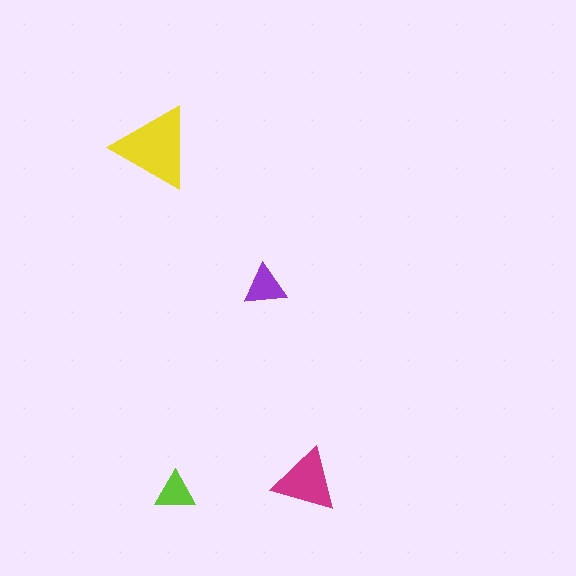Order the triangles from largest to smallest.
the yellow one, the magenta one, the purple one, the lime one.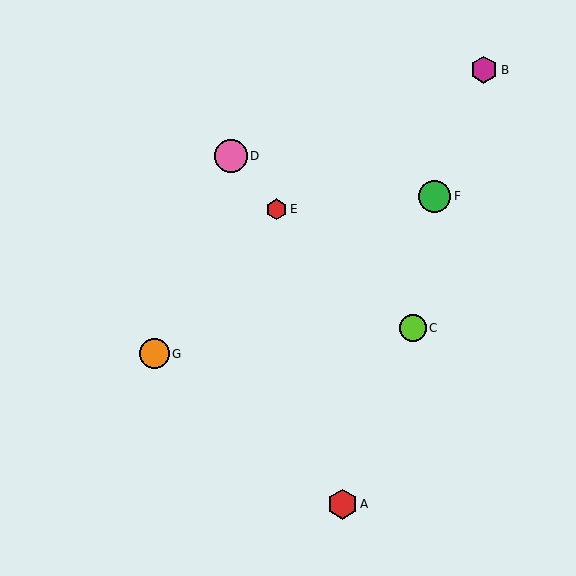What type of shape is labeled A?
Shape A is a red hexagon.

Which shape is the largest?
The pink circle (labeled D) is the largest.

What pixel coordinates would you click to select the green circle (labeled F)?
Click at (435, 196) to select the green circle F.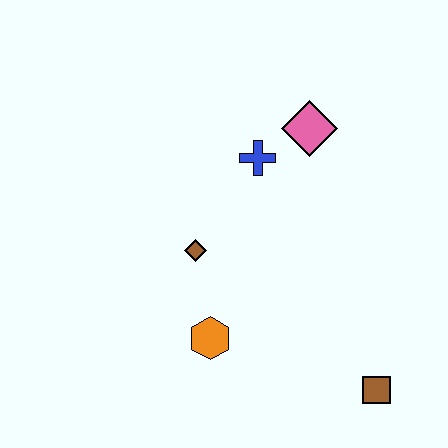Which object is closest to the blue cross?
The pink diamond is closest to the blue cross.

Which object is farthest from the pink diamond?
The brown square is farthest from the pink diamond.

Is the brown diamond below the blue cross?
Yes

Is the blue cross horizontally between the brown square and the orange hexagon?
Yes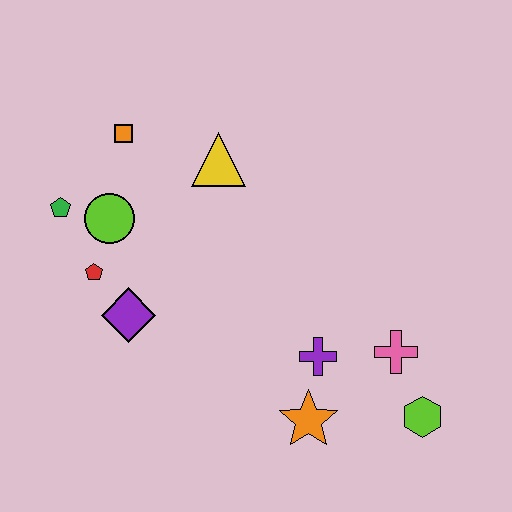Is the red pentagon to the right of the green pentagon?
Yes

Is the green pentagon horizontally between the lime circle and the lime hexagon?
No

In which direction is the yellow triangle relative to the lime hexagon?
The yellow triangle is above the lime hexagon.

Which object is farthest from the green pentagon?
The lime hexagon is farthest from the green pentagon.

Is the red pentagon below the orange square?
Yes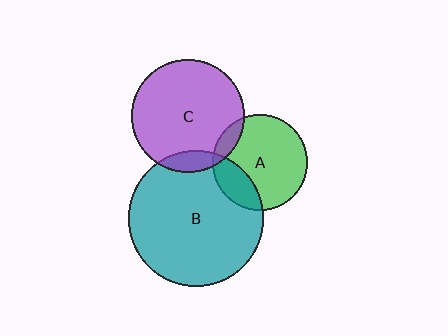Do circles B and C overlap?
Yes.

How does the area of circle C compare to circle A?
Approximately 1.4 times.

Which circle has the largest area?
Circle B (teal).